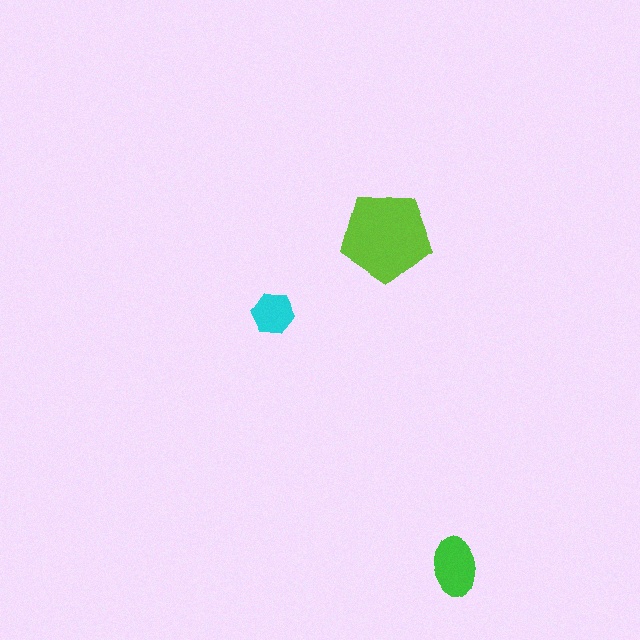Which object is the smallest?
The cyan hexagon.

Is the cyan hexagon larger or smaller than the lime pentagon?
Smaller.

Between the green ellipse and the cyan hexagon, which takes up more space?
The green ellipse.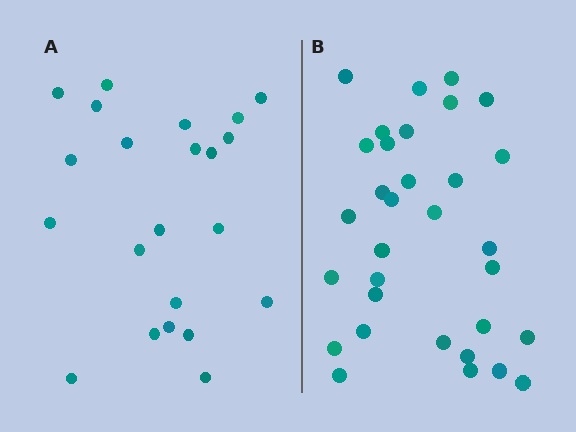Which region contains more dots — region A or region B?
Region B (the right region) has more dots.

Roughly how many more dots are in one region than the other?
Region B has roughly 10 or so more dots than region A.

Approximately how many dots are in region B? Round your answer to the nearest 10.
About 30 dots. (The exact count is 32, which rounds to 30.)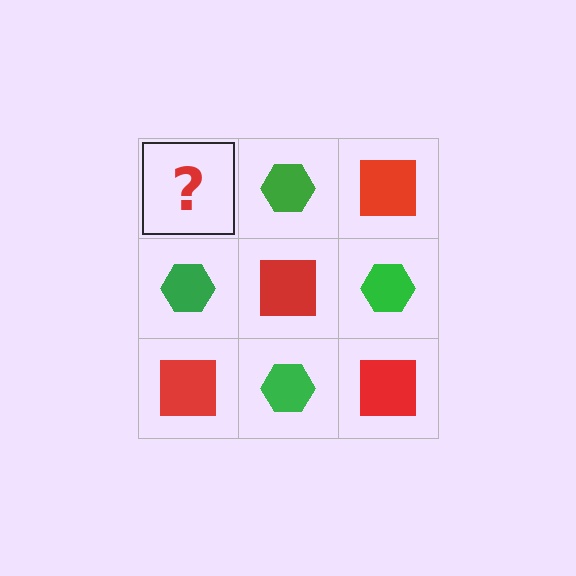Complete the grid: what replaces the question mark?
The question mark should be replaced with a red square.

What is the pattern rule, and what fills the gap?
The rule is that it alternates red square and green hexagon in a checkerboard pattern. The gap should be filled with a red square.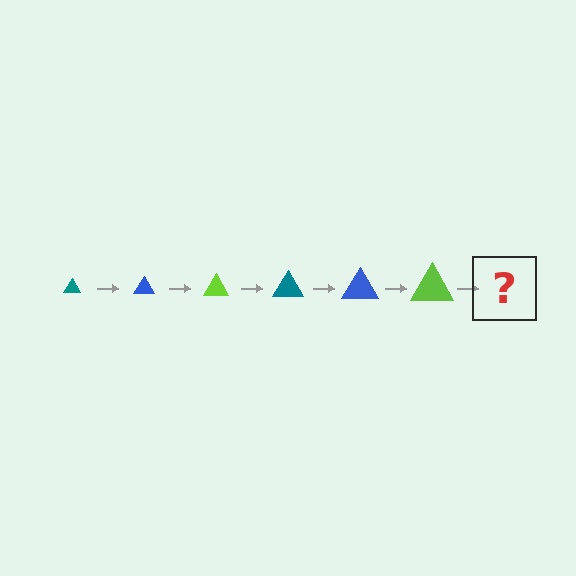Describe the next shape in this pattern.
It should be a teal triangle, larger than the previous one.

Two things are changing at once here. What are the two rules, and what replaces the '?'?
The two rules are that the triangle grows larger each step and the color cycles through teal, blue, and lime. The '?' should be a teal triangle, larger than the previous one.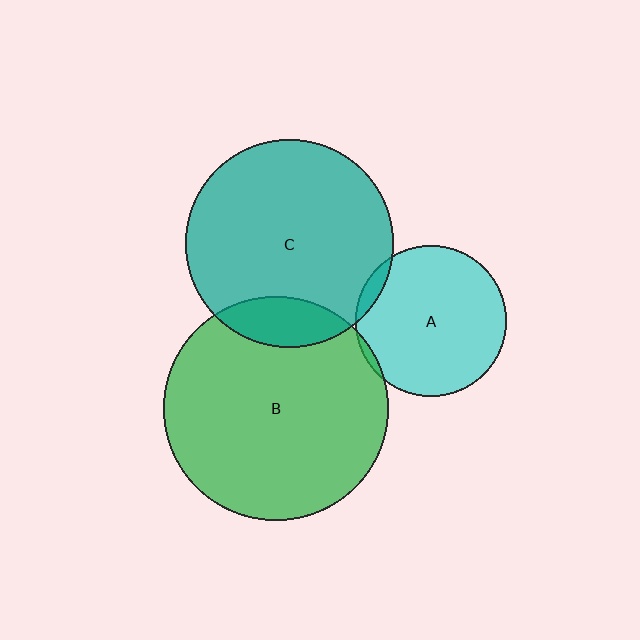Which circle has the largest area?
Circle B (green).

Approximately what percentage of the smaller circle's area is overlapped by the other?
Approximately 15%.